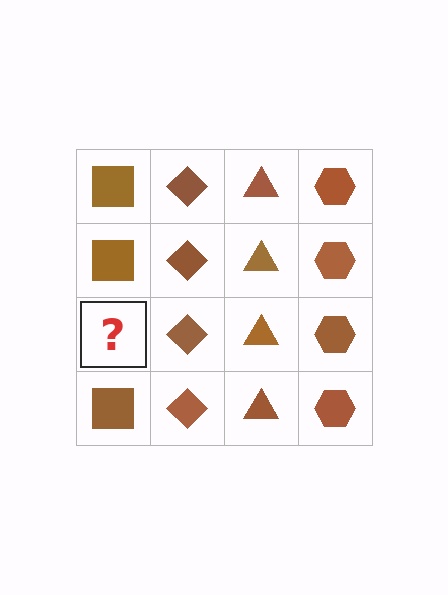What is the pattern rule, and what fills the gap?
The rule is that each column has a consistent shape. The gap should be filled with a brown square.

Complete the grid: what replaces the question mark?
The question mark should be replaced with a brown square.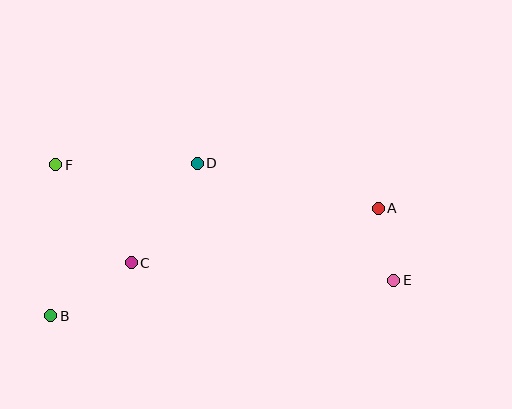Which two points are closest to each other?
Points A and E are closest to each other.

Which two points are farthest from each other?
Points E and F are farthest from each other.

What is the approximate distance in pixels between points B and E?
The distance between B and E is approximately 345 pixels.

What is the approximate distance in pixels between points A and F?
The distance between A and F is approximately 325 pixels.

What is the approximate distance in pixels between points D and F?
The distance between D and F is approximately 142 pixels.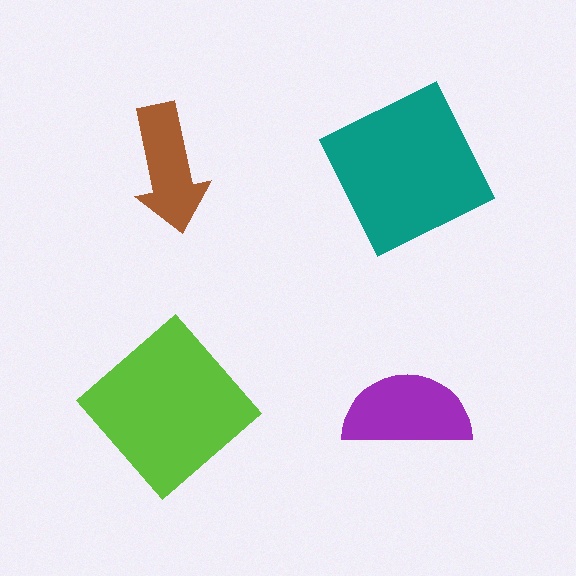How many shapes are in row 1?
2 shapes.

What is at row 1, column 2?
A teal square.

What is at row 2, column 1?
A lime diamond.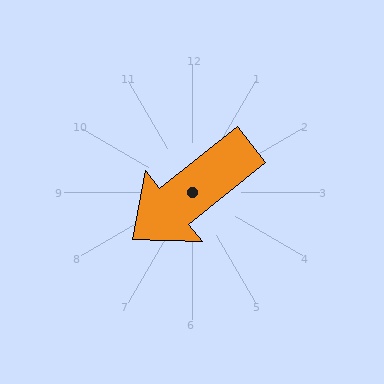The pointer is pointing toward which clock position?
Roughly 8 o'clock.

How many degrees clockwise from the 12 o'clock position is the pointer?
Approximately 232 degrees.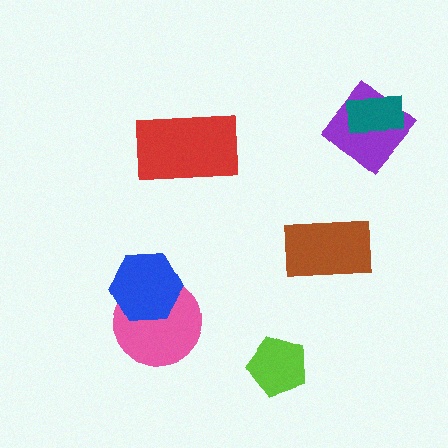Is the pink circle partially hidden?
Yes, it is partially covered by another shape.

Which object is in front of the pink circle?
The blue hexagon is in front of the pink circle.